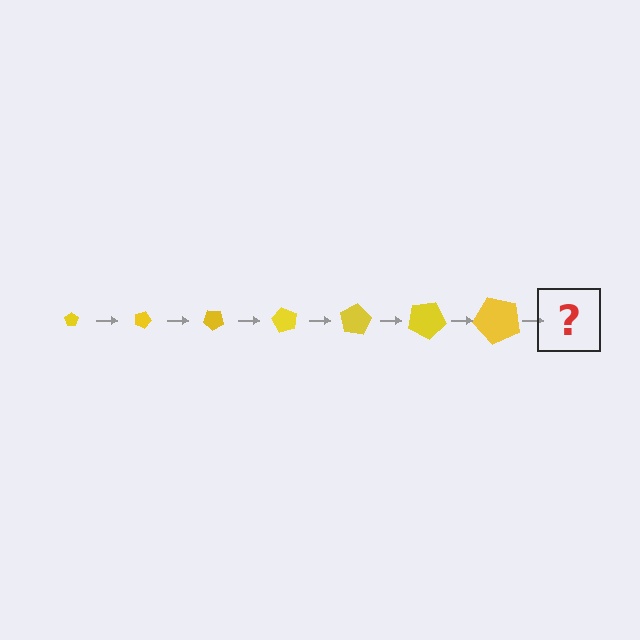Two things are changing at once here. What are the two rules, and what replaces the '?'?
The two rules are that the pentagon grows larger each step and it rotates 20 degrees each step. The '?' should be a pentagon, larger than the previous one and rotated 140 degrees from the start.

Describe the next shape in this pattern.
It should be a pentagon, larger than the previous one and rotated 140 degrees from the start.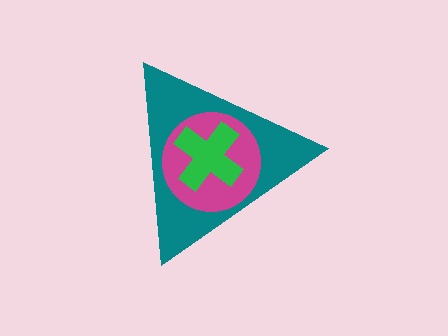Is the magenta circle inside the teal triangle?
Yes.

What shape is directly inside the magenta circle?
The green cross.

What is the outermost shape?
The teal triangle.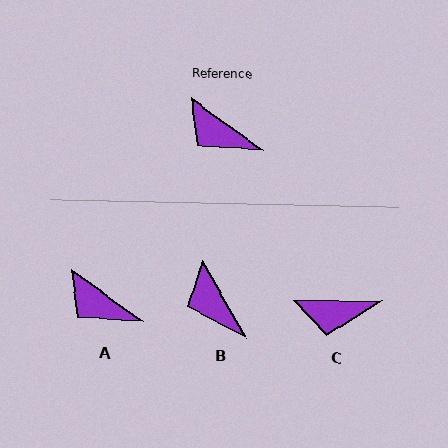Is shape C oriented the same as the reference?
No, it is off by about 35 degrees.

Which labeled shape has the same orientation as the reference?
A.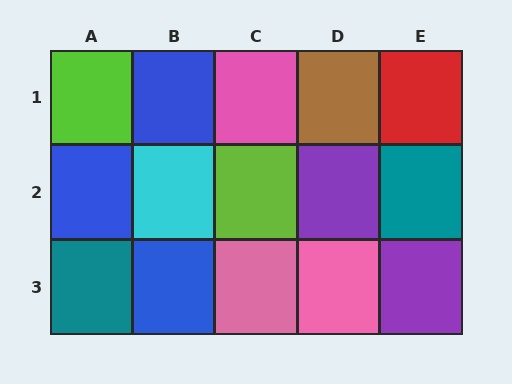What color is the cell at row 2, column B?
Cyan.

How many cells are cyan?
1 cell is cyan.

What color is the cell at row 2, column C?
Lime.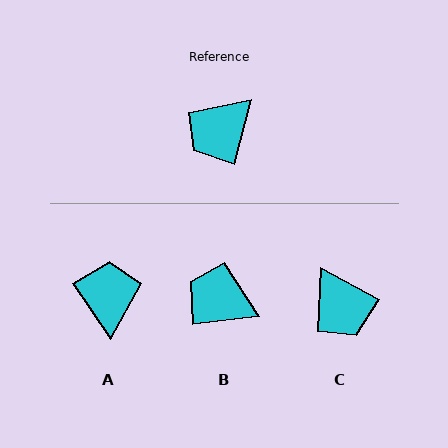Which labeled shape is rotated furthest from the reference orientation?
A, about 131 degrees away.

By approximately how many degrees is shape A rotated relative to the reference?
Approximately 131 degrees clockwise.